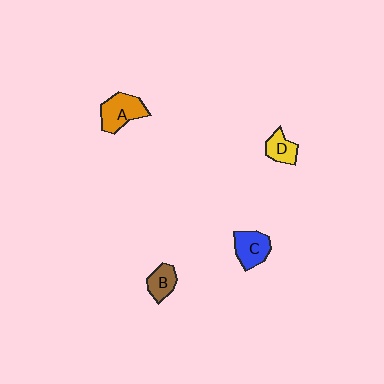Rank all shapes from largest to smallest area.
From largest to smallest: A (orange), C (blue), B (brown), D (yellow).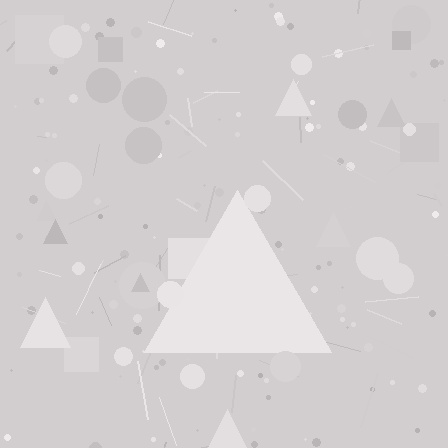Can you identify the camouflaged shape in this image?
The camouflaged shape is a triangle.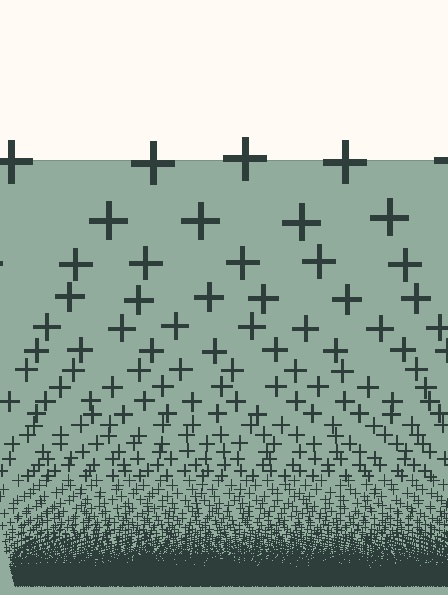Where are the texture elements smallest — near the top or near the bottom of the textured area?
Near the bottom.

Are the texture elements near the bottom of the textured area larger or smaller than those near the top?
Smaller. The gradient is inverted — elements near the bottom are smaller and denser.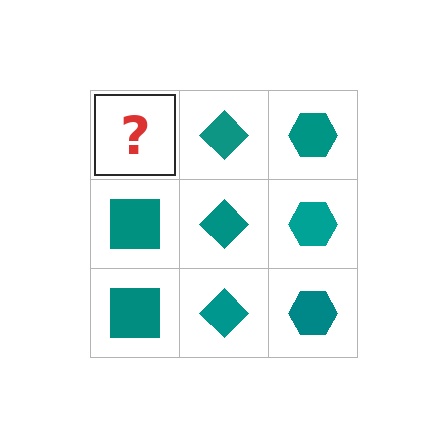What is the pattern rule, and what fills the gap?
The rule is that each column has a consistent shape. The gap should be filled with a teal square.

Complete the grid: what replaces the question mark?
The question mark should be replaced with a teal square.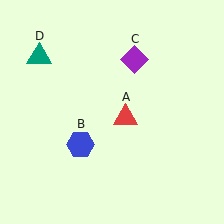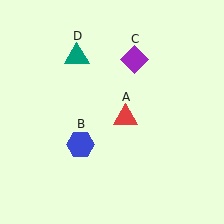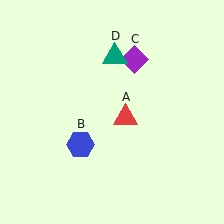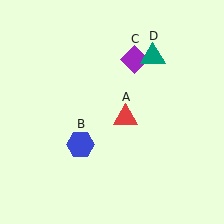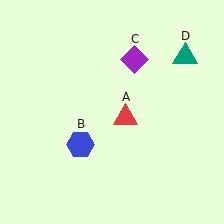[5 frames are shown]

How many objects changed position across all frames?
1 object changed position: teal triangle (object D).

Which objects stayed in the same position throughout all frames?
Red triangle (object A) and blue hexagon (object B) and purple diamond (object C) remained stationary.